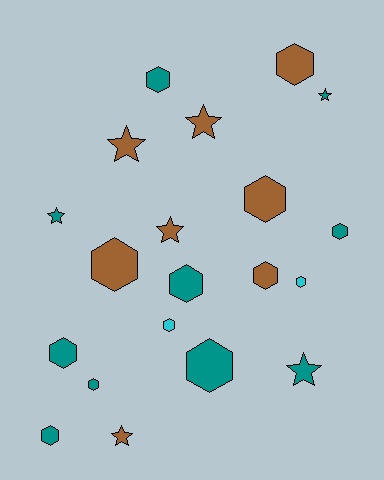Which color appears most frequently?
Teal, with 10 objects.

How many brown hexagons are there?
There are 4 brown hexagons.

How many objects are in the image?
There are 20 objects.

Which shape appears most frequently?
Hexagon, with 13 objects.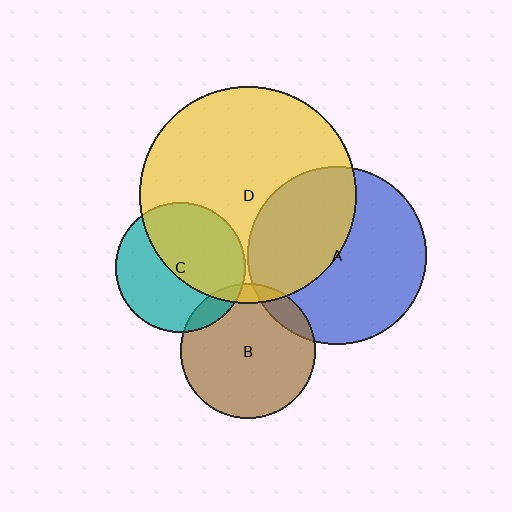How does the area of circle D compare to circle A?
Approximately 1.5 times.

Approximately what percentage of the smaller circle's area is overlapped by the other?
Approximately 10%.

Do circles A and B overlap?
Yes.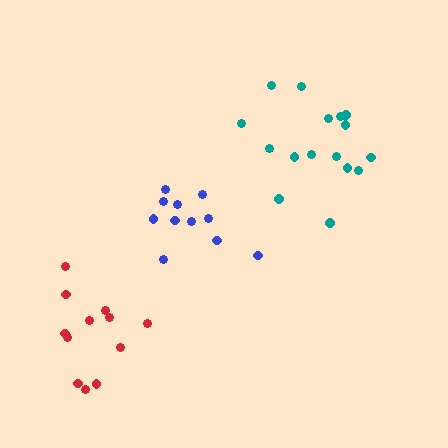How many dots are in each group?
Group 1: 11 dots, Group 2: 16 dots, Group 3: 12 dots (39 total).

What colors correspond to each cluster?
The clusters are colored: blue, teal, red.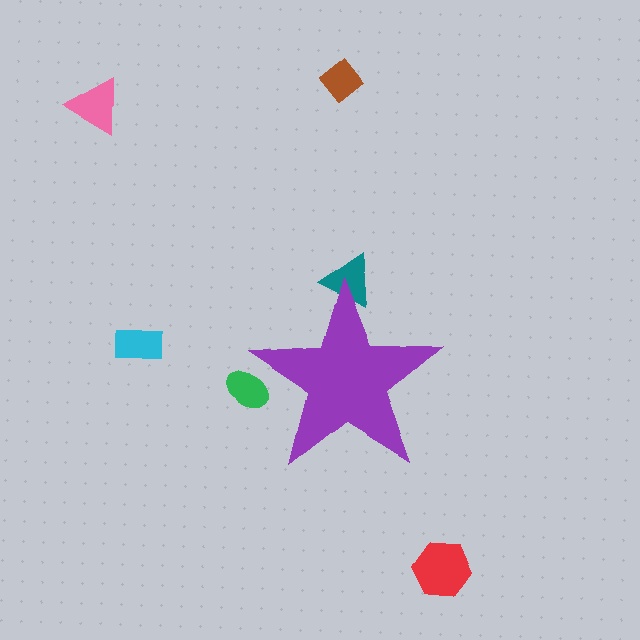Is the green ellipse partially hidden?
Yes, the green ellipse is partially hidden behind the purple star.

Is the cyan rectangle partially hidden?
No, the cyan rectangle is fully visible.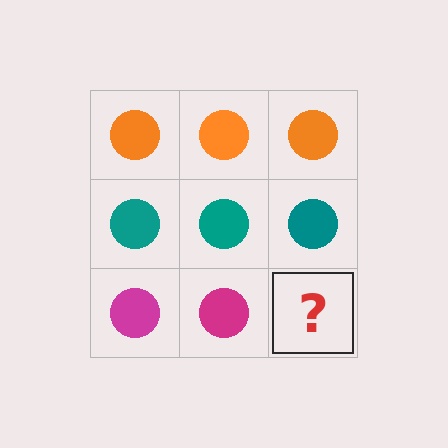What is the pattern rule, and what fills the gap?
The rule is that each row has a consistent color. The gap should be filled with a magenta circle.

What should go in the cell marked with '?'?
The missing cell should contain a magenta circle.